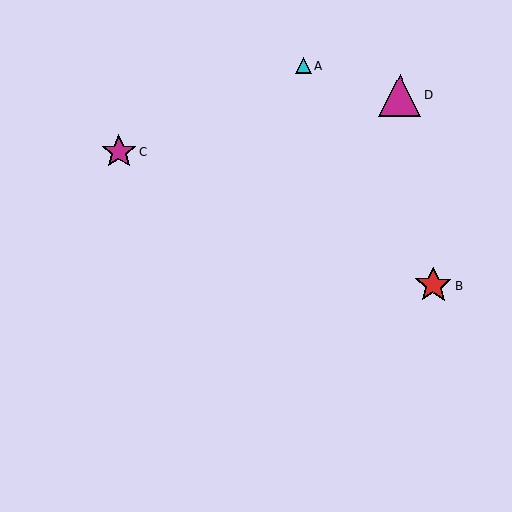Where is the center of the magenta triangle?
The center of the magenta triangle is at (400, 96).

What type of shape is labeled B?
Shape B is a red star.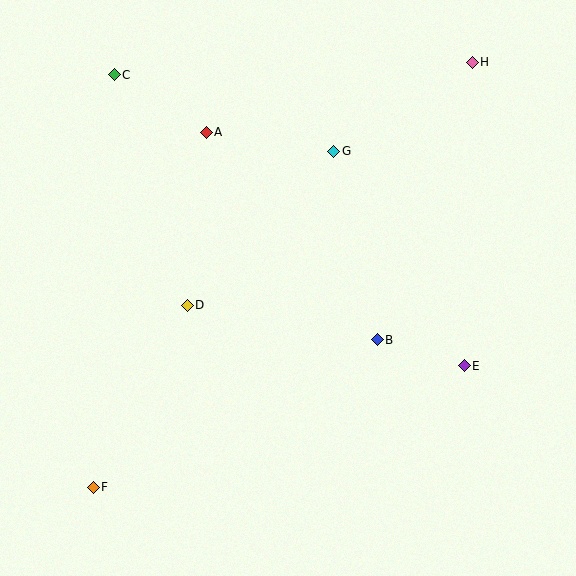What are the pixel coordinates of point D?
Point D is at (187, 305).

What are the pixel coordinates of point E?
Point E is at (464, 366).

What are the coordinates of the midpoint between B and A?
The midpoint between B and A is at (292, 236).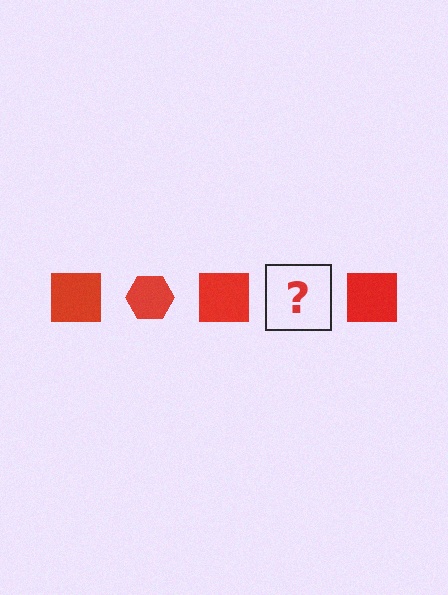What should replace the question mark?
The question mark should be replaced with a red hexagon.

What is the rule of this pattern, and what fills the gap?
The rule is that the pattern cycles through square, hexagon shapes in red. The gap should be filled with a red hexagon.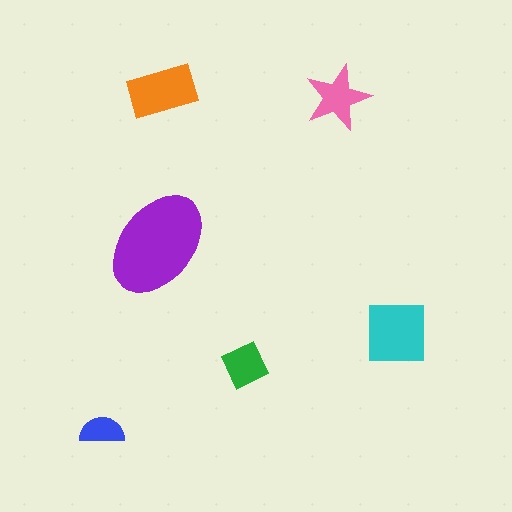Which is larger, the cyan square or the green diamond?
The cyan square.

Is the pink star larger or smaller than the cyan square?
Smaller.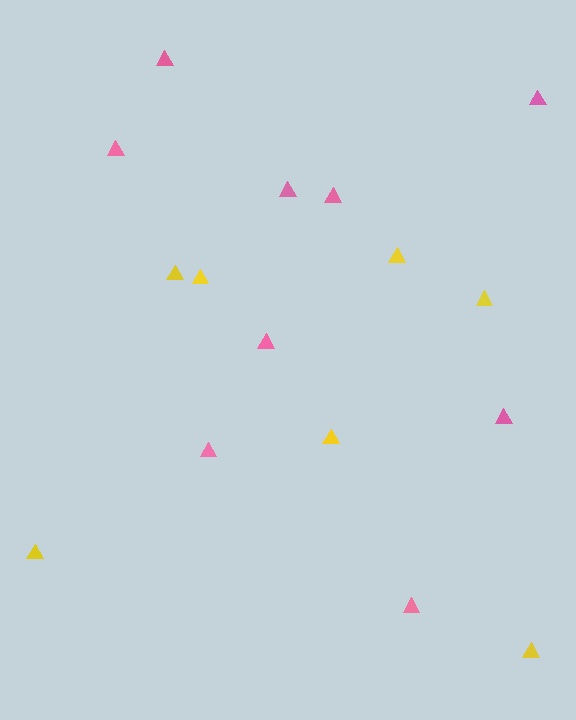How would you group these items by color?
There are 2 groups: one group of pink triangles (9) and one group of yellow triangles (7).